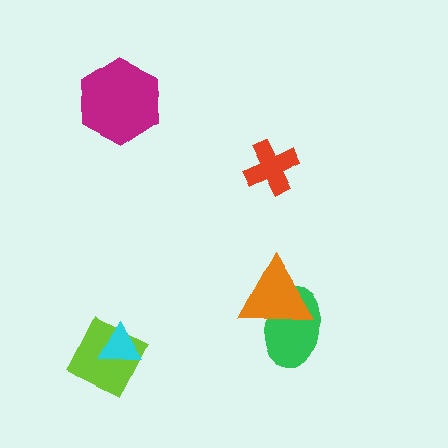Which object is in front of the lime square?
The cyan triangle is in front of the lime square.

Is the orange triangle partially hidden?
No, no other shape covers it.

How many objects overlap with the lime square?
1 object overlaps with the lime square.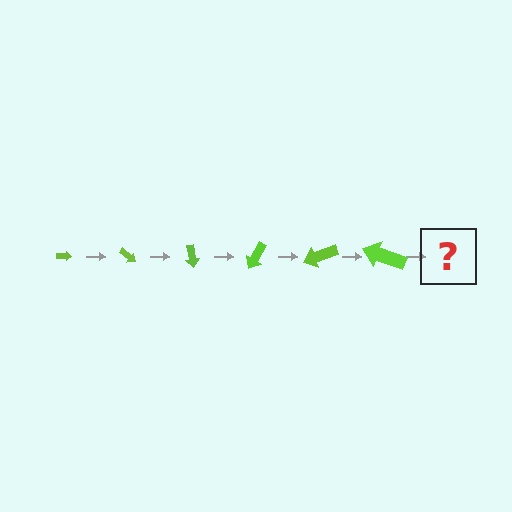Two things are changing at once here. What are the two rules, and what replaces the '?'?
The two rules are that the arrow grows larger each step and it rotates 40 degrees each step. The '?' should be an arrow, larger than the previous one and rotated 240 degrees from the start.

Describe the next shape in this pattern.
It should be an arrow, larger than the previous one and rotated 240 degrees from the start.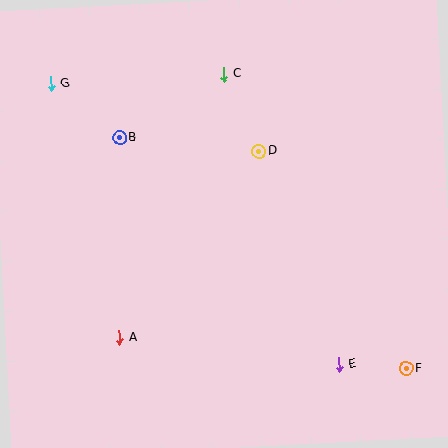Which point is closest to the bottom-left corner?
Point A is closest to the bottom-left corner.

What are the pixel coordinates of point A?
Point A is at (120, 337).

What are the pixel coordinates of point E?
Point E is at (339, 365).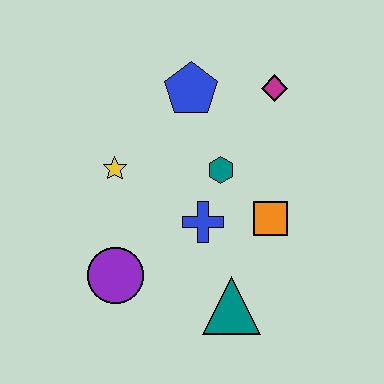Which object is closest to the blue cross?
The teal hexagon is closest to the blue cross.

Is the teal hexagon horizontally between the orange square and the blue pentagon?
Yes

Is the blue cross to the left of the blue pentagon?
No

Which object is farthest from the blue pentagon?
The teal triangle is farthest from the blue pentagon.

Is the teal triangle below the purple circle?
Yes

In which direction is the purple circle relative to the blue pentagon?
The purple circle is below the blue pentagon.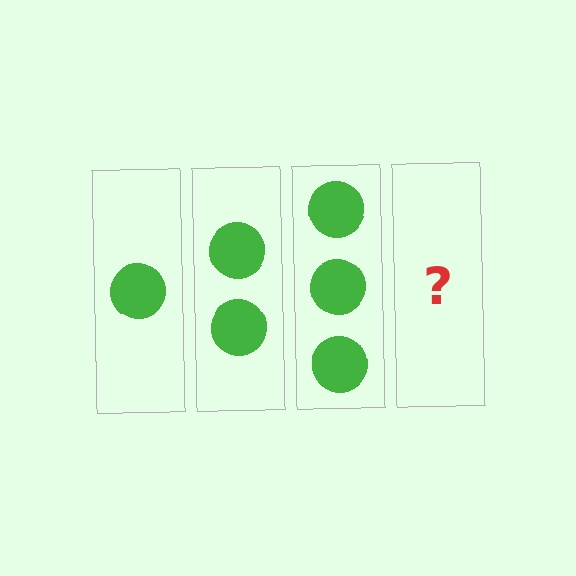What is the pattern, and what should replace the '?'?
The pattern is that each step adds one more circle. The '?' should be 4 circles.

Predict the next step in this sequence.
The next step is 4 circles.